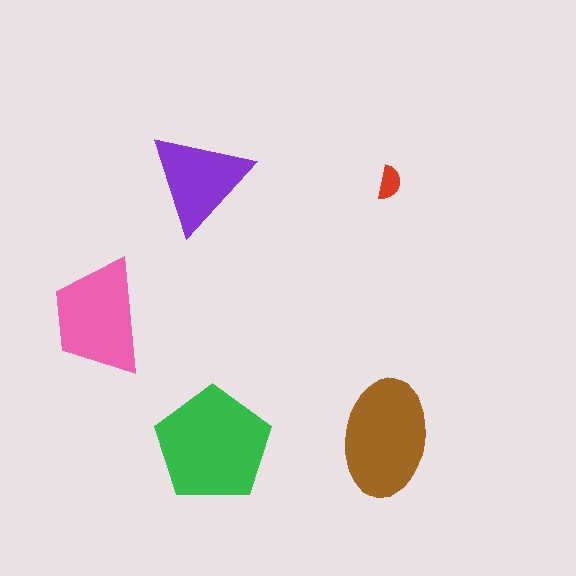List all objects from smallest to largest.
The red semicircle, the purple triangle, the pink trapezoid, the brown ellipse, the green pentagon.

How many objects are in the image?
There are 5 objects in the image.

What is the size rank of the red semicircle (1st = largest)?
5th.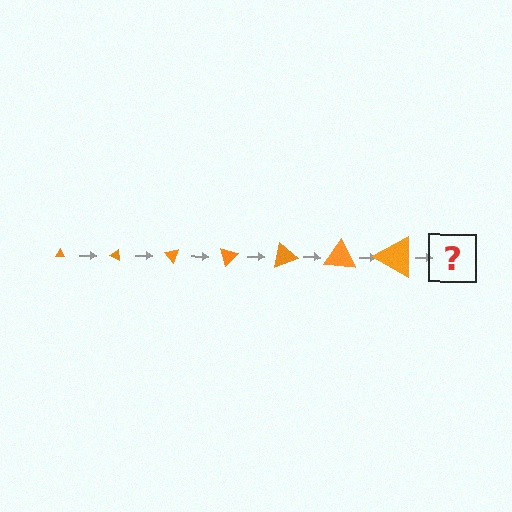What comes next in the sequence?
The next element should be a triangle, larger than the previous one and rotated 175 degrees from the start.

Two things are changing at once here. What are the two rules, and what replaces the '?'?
The two rules are that the triangle grows larger each step and it rotates 25 degrees each step. The '?' should be a triangle, larger than the previous one and rotated 175 degrees from the start.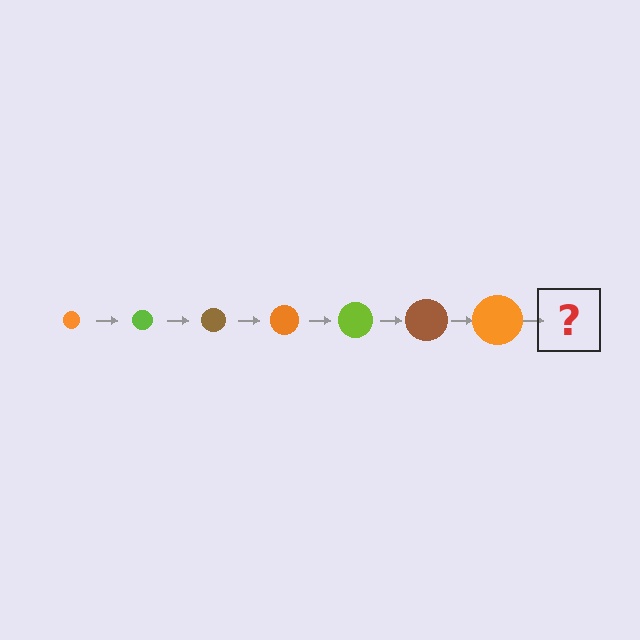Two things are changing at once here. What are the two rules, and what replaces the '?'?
The two rules are that the circle grows larger each step and the color cycles through orange, lime, and brown. The '?' should be a lime circle, larger than the previous one.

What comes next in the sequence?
The next element should be a lime circle, larger than the previous one.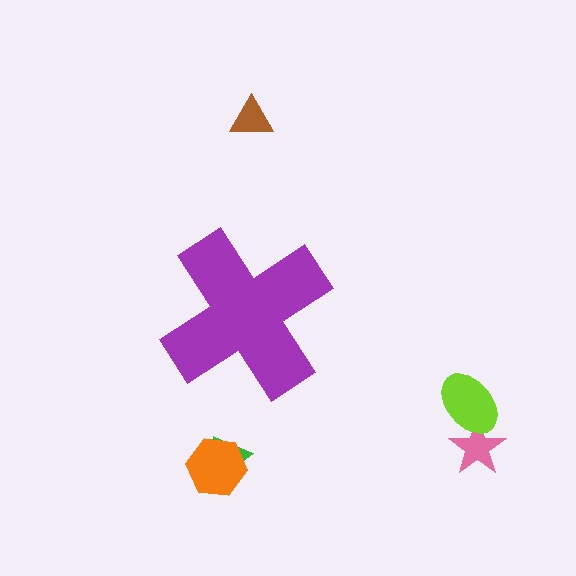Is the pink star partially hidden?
No, the pink star is fully visible.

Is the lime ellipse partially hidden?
No, the lime ellipse is fully visible.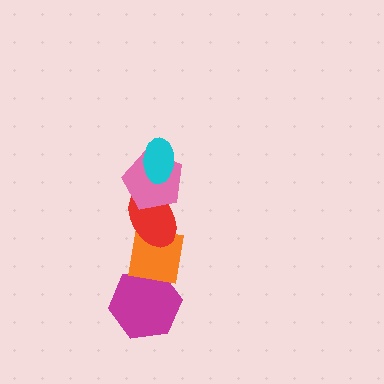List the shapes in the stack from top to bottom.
From top to bottom: the cyan ellipse, the pink pentagon, the red ellipse, the orange square, the magenta hexagon.